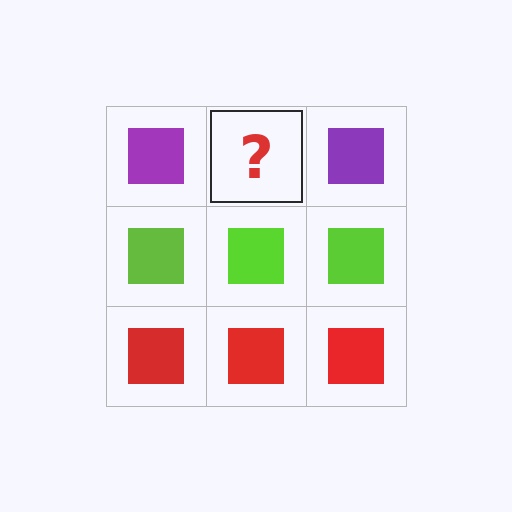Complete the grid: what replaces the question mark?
The question mark should be replaced with a purple square.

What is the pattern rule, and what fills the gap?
The rule is that each row has a consistent color. The gap should be filled with a purple square.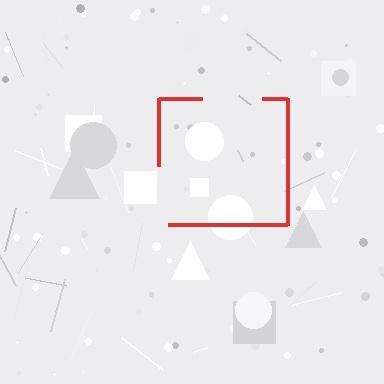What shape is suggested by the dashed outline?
The dashed outline suggests a square.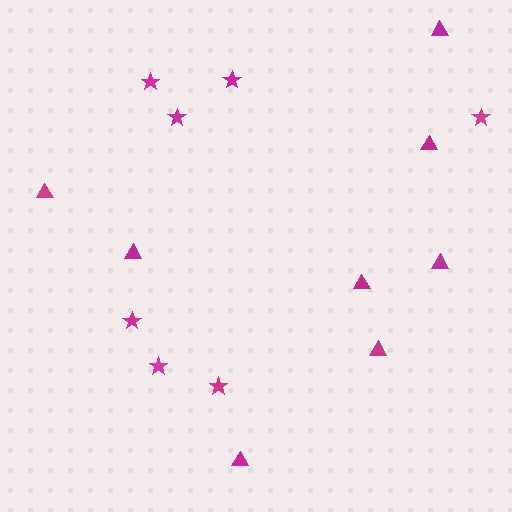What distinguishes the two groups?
There are 2 groups: one group of stars (7) and one group of triangles (8).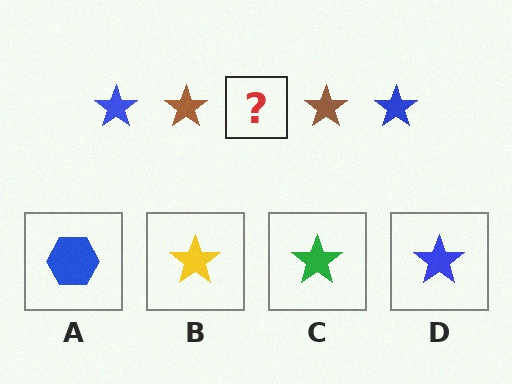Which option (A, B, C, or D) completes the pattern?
D.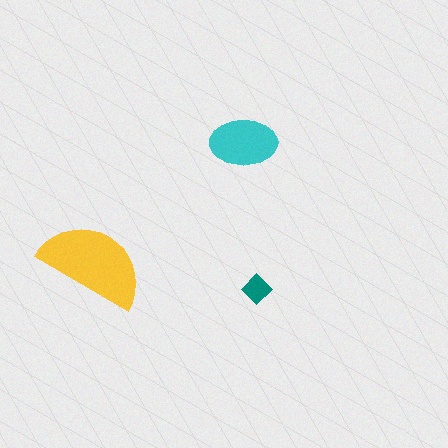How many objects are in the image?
There are 3 objects in the image.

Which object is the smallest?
The teal diamond.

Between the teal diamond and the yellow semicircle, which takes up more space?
The yellow semicircle.